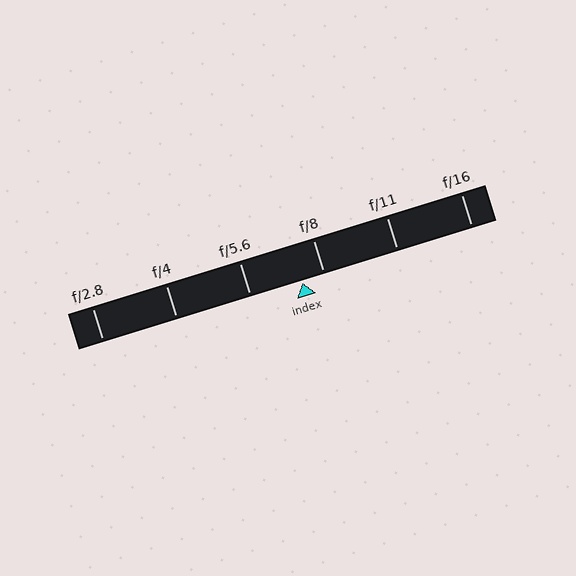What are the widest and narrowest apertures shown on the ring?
The widest aperture shown is f/2.8 and the narrowest is f/16.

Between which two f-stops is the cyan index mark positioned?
The index mark is between f/5.6 and f/8.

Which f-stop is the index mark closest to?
The index mark is closest to f/8.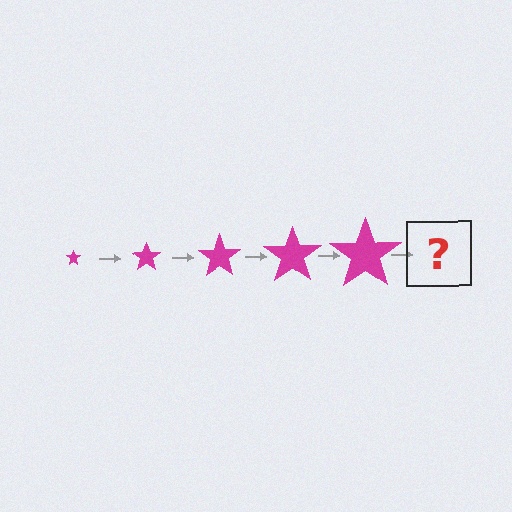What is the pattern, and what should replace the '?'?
The pattern is that the star gets progressively larger each step. The '?' should be a magenta star, larger than the previous one.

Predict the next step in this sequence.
The next step is a magenta star, larger than the previous one.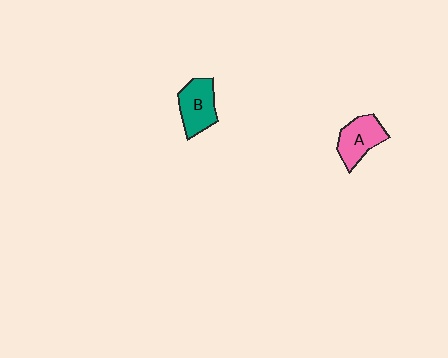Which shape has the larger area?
Shape B (teal).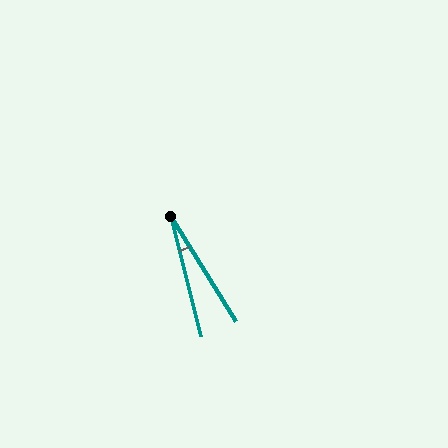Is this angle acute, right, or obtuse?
It is acute.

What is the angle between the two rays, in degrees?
Approximately 18 degrees.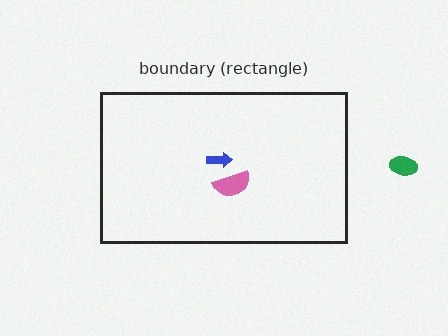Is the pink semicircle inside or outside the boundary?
Inside.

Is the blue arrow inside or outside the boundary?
Inside.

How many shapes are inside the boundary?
2 inside, 1 outside.